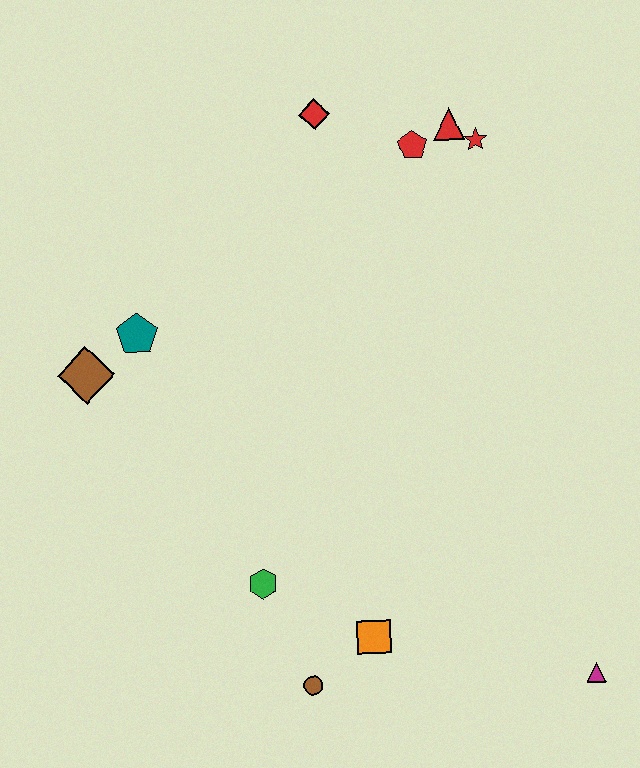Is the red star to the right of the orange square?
Yes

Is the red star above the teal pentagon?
Yes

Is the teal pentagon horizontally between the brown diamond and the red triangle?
Yes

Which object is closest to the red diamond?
The red pentagon is closest to the red diamond.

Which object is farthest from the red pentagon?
The magenta triangle is farthest from the red pentagon.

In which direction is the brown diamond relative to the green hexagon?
The brown diamond is above the green hexagon.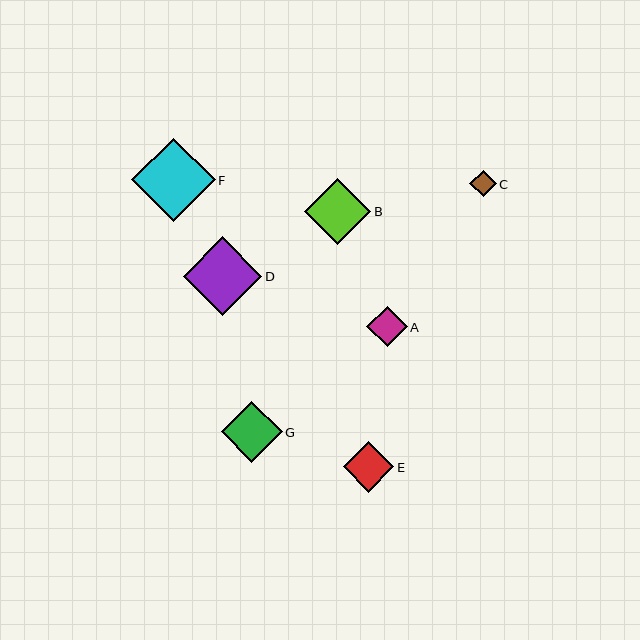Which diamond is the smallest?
Diamond C is the smallest with a size of approximately 27 pixels.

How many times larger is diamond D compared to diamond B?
Diamond D is approximately 1.2 times the size of diamond B.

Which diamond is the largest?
Diamond F is the largest with a size of approximately 83 pixels.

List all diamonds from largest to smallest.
From largest to smallest: F, D, B, G, E, A, C.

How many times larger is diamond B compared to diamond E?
Diamond B is approximately 1.3 times the size of diamond E.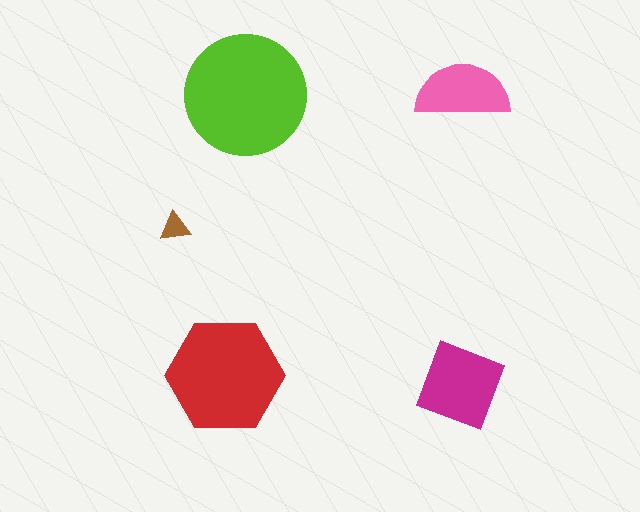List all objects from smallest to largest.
The brown triangle, the pink semicircle, the magenta diamond, the red hexagon, the lime circle.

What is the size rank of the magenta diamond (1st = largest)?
3rd.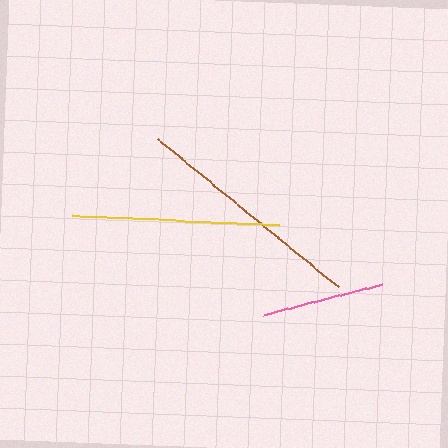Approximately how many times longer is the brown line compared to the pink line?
The brown line is approximately 1.9 times the length of the pink line.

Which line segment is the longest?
The brown line is the longest at approximately 233 pixels.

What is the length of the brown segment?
The brown segment is approximately 233 pixels long.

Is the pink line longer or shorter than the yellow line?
The yellow line is longer than the pink line.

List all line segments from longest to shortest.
From longest to shortest: brown, yellow, pink.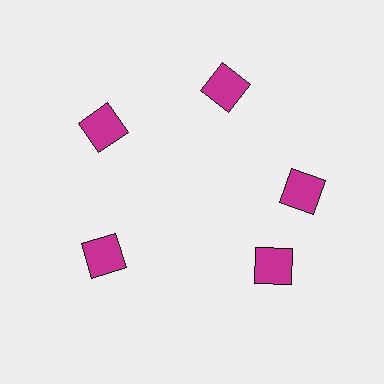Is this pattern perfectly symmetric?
No. The 5 magenta squares are arranged in a ring, but one element near the 5 o'clock position is rotated out of alignment along the ring, breaking the 5-fold rotational symmetry.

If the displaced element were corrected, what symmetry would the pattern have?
It would have 5-fold rotational symmetry — the pattern would map onto itself every 72 degrees.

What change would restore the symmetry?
The symmetry would be restored by rotating it back into even spacing with its neighbors so that all 5 squares sit at equal angles and equal distance from the center.